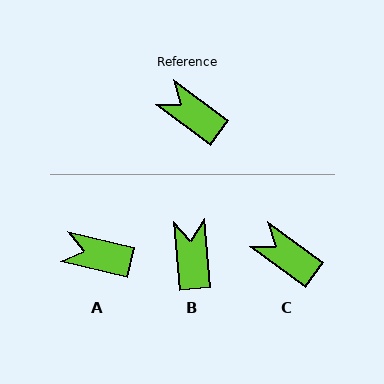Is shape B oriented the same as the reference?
No, it is off by about 50 degrees.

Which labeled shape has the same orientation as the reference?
C.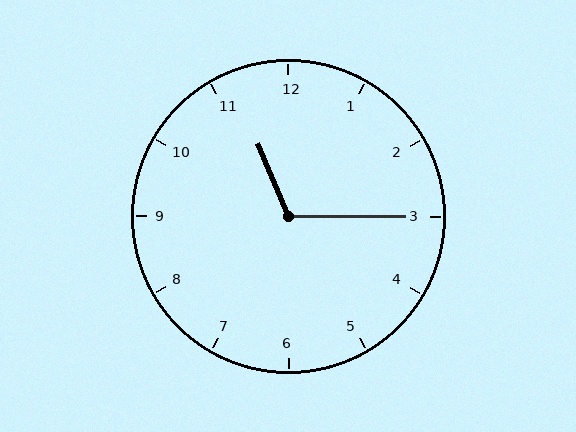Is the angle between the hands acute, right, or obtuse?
It is obtuse.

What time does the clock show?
11:15.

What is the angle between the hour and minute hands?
Approximately 112 degrees.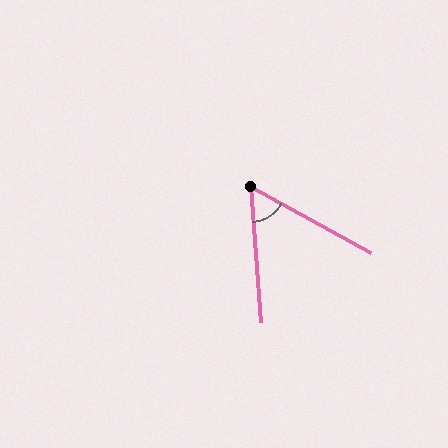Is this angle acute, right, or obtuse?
It is acute.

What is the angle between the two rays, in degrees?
Approximately 57 degrees.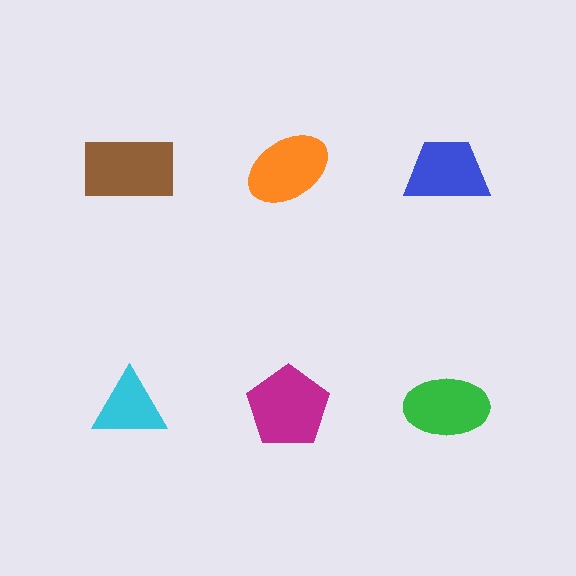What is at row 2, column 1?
A cyan triangle.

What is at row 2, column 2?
A magenta pentagon.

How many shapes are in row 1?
3 shapes.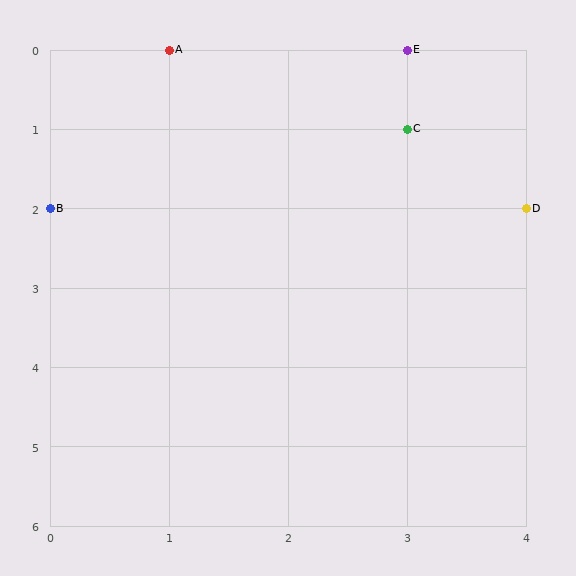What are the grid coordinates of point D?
Point D is at grid coordinates (4, 2).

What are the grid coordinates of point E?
Point E is at grid coordinates (3, 0).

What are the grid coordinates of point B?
Point B is at grid coordinates (0, 2).